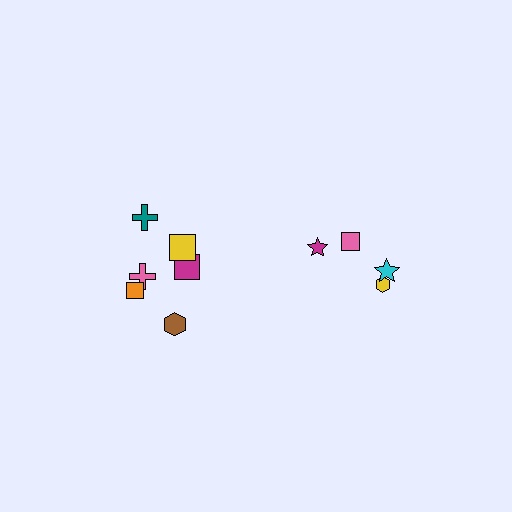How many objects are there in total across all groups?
There are 10 objects.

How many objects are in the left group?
There are 6 objects.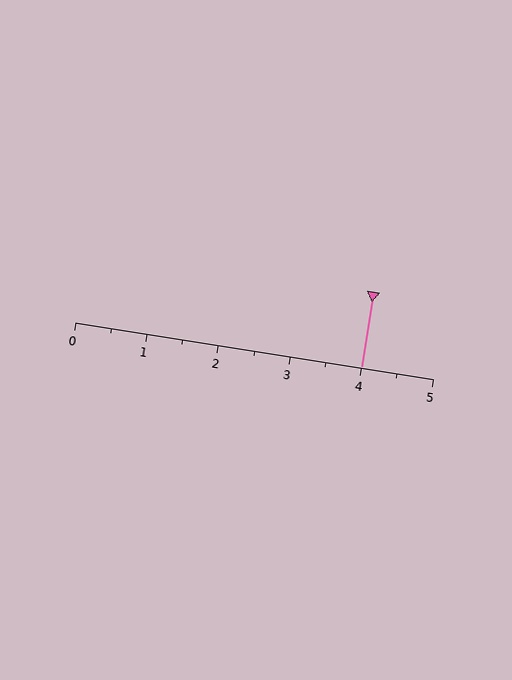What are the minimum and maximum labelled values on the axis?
The axis runs from 0 to 5.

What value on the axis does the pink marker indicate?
The marker indicates approximately 4.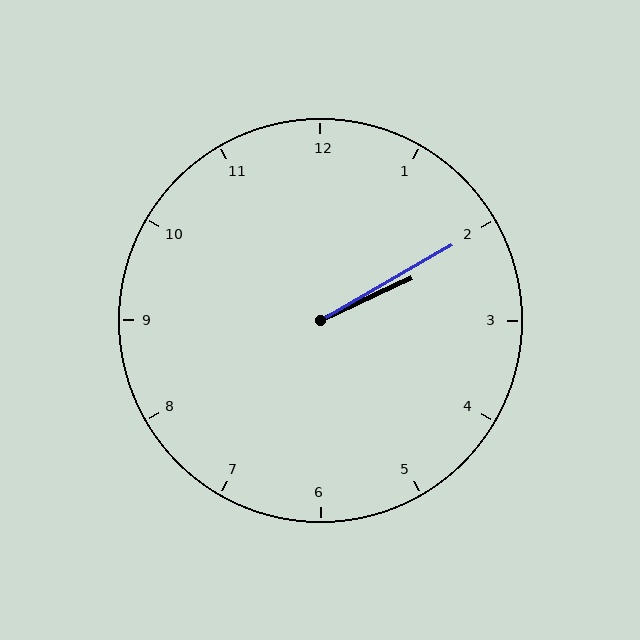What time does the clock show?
2:10.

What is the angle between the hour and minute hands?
Approximately 5 degrees.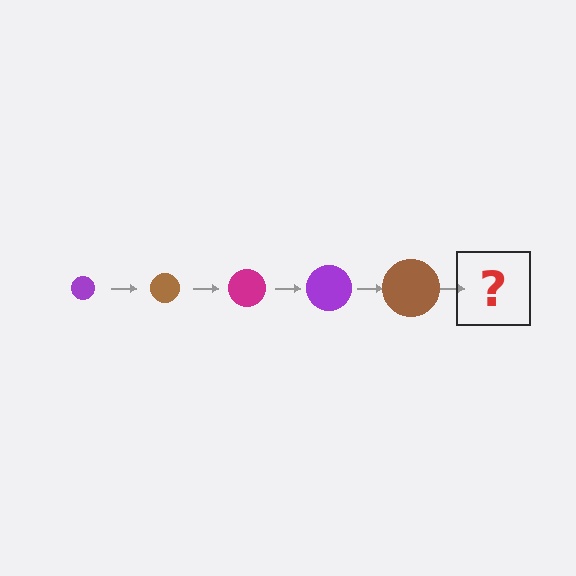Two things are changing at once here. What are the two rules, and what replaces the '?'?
The two rules are that the circle grows larger each step and the color cycles through purple, brown, and magenta. The '?' should be a magenta circle, larger than the previous one.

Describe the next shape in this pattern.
It should be a magenta circle, larger than the previous one.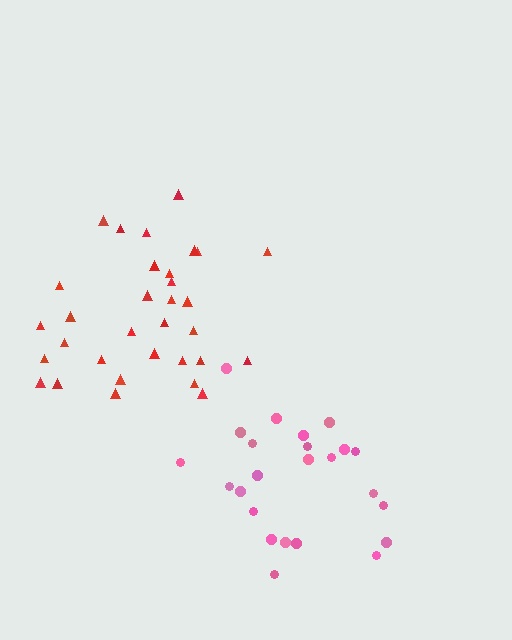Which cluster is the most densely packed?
Red.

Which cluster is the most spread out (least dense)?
Pink.